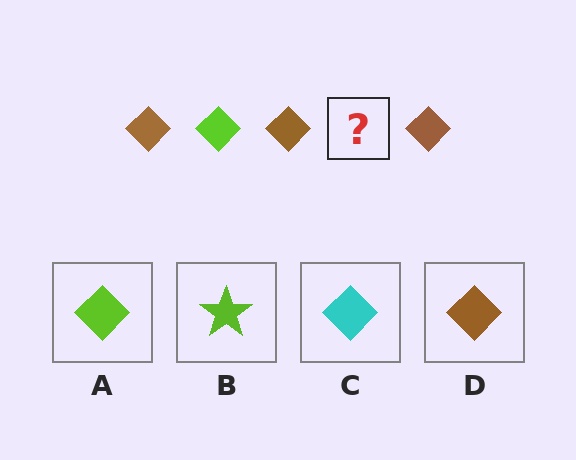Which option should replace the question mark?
Option A.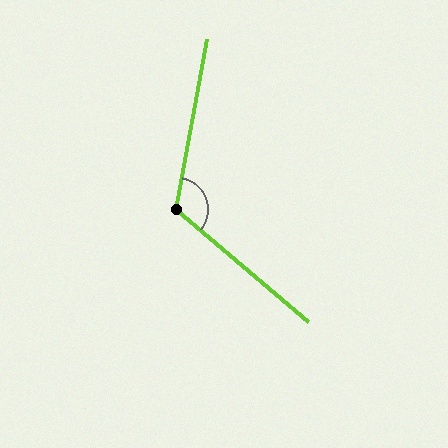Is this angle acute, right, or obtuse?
It is obtuse.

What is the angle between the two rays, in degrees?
Approximately 120 degrees.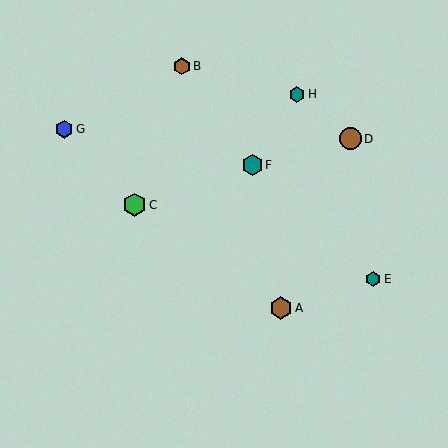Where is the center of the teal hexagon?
The center of the teal hexagon is at (297, 95).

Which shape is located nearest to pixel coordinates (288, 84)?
The teal hexagon (labeled H) at (297, 95) is nearest to that location.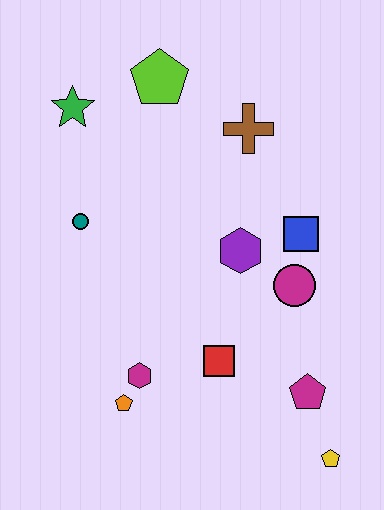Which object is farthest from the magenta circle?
The green star is farthest from the magenta circle.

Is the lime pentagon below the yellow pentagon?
No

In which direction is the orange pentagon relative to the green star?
The orange pentagon is below the green star.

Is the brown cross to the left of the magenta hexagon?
No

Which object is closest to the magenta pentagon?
The yellow pentagon is closest to the magenta pentagon.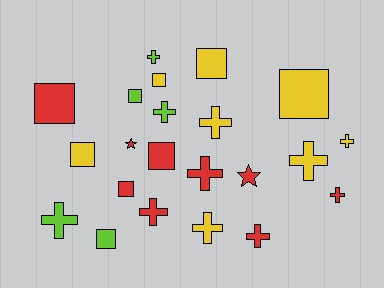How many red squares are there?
There are 3 red squares.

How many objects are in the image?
There are 22 objects.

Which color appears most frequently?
Red, with 9 objects.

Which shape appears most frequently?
Cross, with 11 objects.